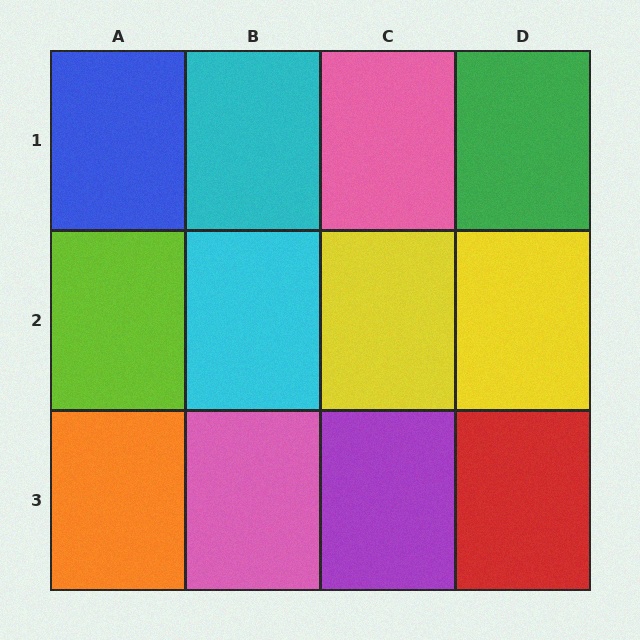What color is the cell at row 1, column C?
Pink.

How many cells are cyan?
2 cells are cyan.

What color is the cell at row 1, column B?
Cyan.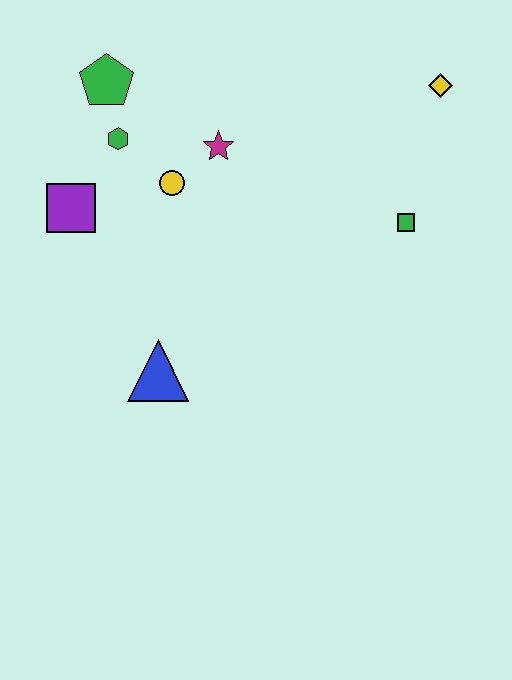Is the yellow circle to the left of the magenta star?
Yes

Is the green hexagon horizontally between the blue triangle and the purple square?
Yes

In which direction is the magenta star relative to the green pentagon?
The magenta star is to the right of the green pentagon.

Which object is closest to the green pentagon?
The green hexagon is closest to the green pentagon.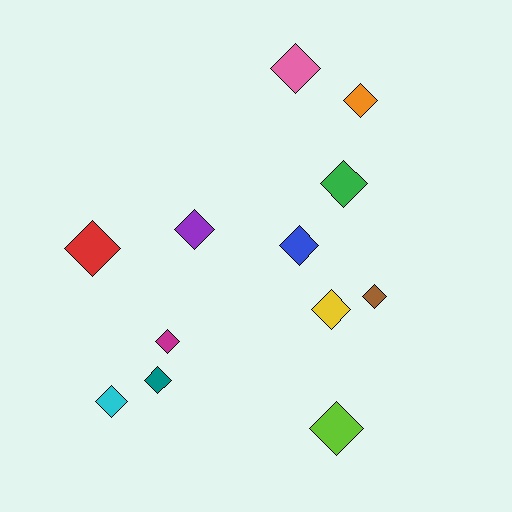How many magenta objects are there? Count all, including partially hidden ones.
There is 1 magenta object.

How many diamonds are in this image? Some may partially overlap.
There are 12 diamonds.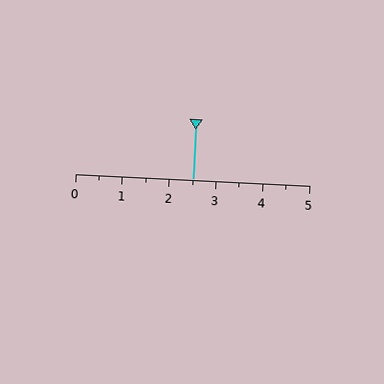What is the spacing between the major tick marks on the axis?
The major ticks are spaced 1 apart.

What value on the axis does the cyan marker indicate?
The marker indicates approximately 2.5.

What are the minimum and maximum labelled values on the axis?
The axis runs from 0 to 5.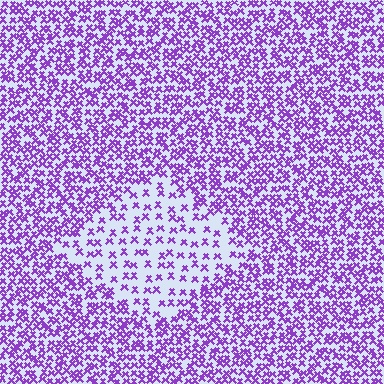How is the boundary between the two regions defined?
The boundary is defined by a change in element density (approximately 2.4x ratio). All elements are the same color, size, and shape.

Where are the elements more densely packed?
The elements are more densely packed outside the diamond boundary.